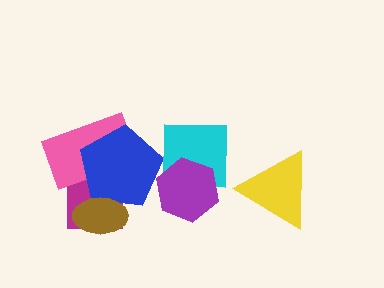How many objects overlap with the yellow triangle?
0 objects overlap with the yellow triangle.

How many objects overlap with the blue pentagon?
4 objects overlap with the blue pentagon.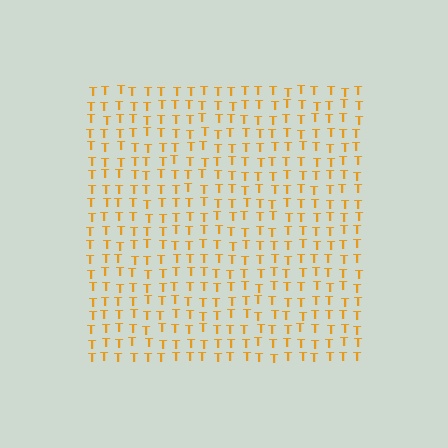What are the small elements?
The small elements are letter T's.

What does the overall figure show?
The overall figure shows a square.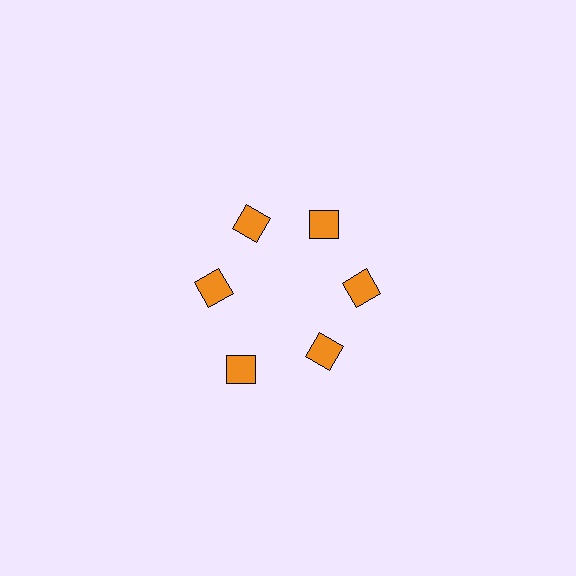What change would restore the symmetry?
The symmetry would be restored by moving it inward, back onto the ring so that all 6 squares sit at equal angles and equal distance from the center.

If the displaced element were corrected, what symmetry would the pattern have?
It would have 6-fold rotational symmetry — the pattern would map onto itself every 60 degrees.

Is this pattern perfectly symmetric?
No. The 6 orange squares are arranged in a ring, but one element near the 7 o'clock position is pushed outward from the center, breaking the 6-fold rotational symmetry.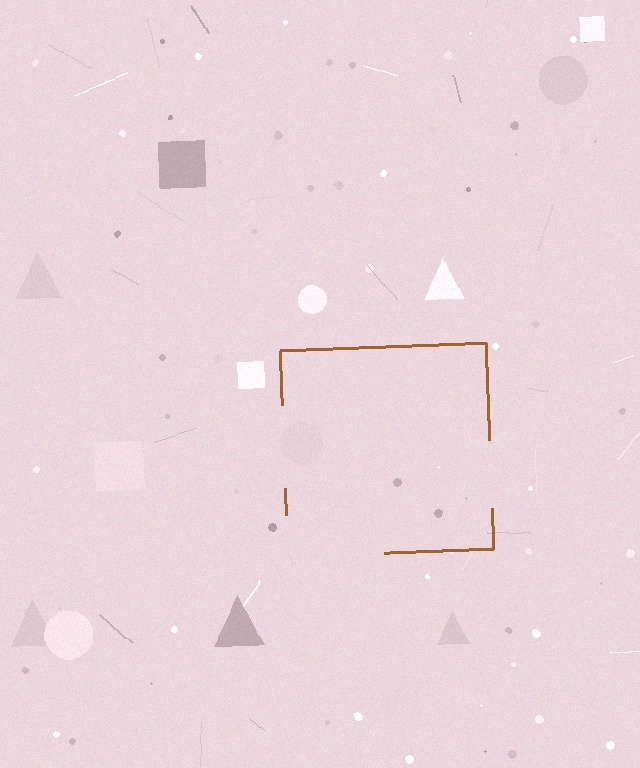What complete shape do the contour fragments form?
The contour fragments form a square.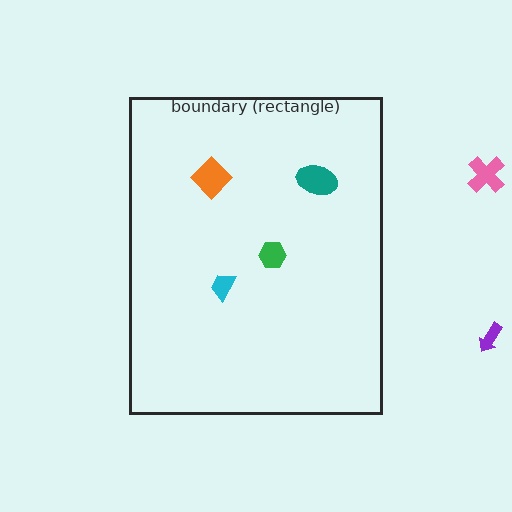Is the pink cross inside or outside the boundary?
Outside.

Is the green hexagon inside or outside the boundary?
Inside.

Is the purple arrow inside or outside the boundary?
Outside.